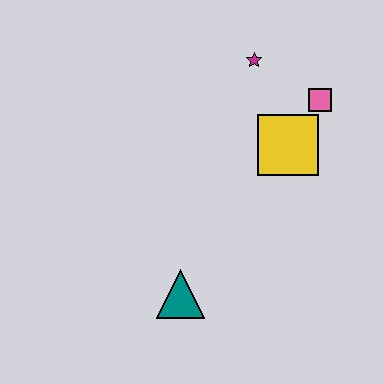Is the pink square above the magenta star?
No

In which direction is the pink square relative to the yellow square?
The pink square is above the yellow square.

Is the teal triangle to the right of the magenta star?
No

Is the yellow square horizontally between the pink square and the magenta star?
Yes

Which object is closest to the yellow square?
The pink square is closest to the yellow square.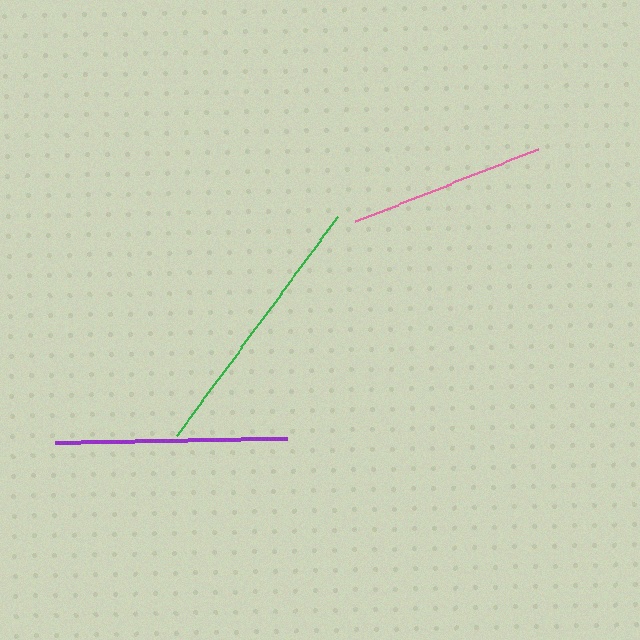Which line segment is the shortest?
The pink line is the shortest at approximately 196 pixels.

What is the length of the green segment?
The green segment is approximately 272 pixels long.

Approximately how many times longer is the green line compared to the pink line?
The green line is approximately 1.4 times the length of the pink line.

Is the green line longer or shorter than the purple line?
The green line is longer than the purple line.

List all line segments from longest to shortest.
From longest to shortest: green, purple, pink.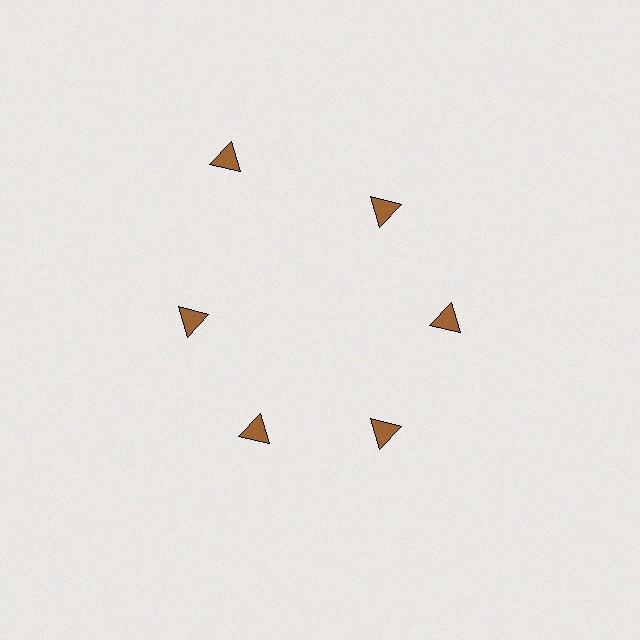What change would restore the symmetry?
The symmetry would be restored by moving it inward, back onto the ring so that all 6 triangles sit at equal angles and equal distance from the center.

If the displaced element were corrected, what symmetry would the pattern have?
It would have 6-fold rotational symmetry — the pattern would map onto itself every 60 degrees.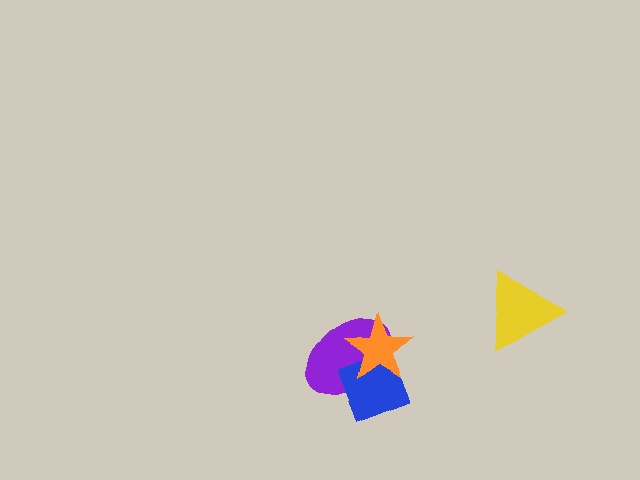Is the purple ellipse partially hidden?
Yes, it is partially covered by another shape.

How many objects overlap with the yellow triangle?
0 objects overlap with the yellow triangle.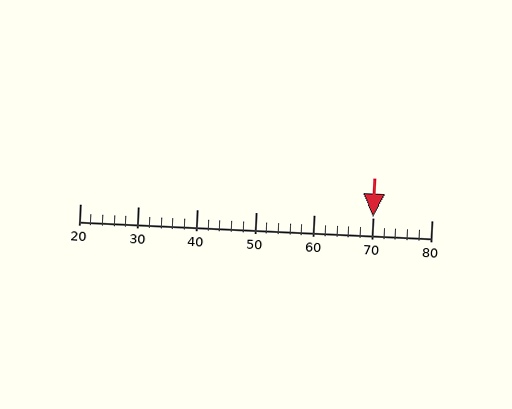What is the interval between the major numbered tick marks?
The major tick marks are spaced 10 units apart.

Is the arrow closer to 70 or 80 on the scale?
The arrow is closer to 70.